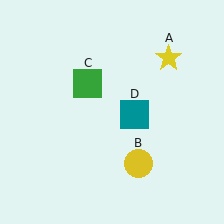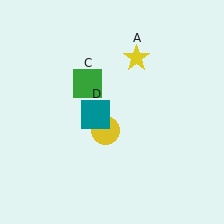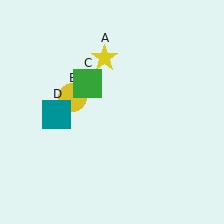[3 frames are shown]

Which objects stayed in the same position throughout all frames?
Green square (object C) remained stationary.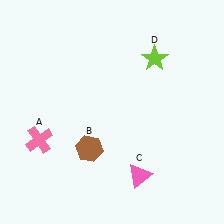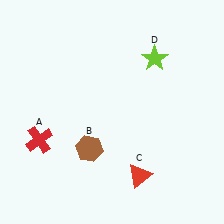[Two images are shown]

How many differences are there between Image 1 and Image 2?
There are 2 differences between the two images.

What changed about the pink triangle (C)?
In Image 1, C is pink. In Image 2, it changed to red.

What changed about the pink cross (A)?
In Image 1, A is pink. In Image 2, it changed to red.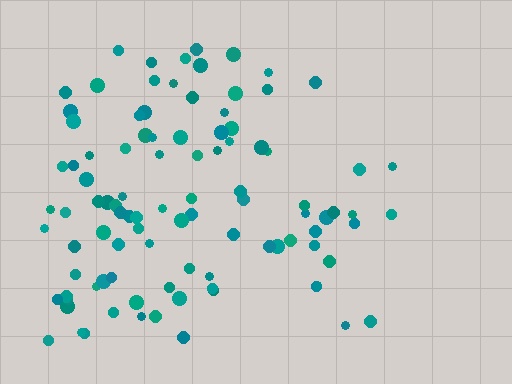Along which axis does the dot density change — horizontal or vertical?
Horizontal.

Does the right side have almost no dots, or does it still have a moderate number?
Still a moderate number, just noticeably fewer than the left.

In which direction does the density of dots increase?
From right to left, with the left side densest.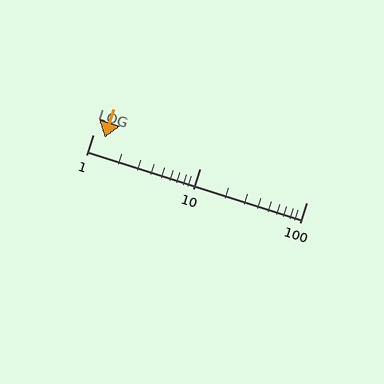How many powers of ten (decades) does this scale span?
The scale spans 2 decades, from 1 to 100.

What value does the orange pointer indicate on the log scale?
The pointer indicates approximately 1.3.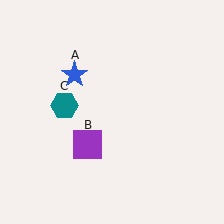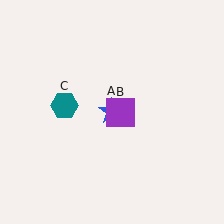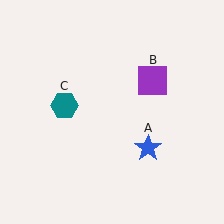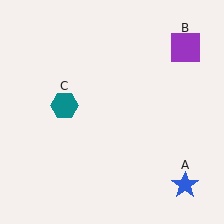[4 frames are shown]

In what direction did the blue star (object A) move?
The blue star (object A) moved down and to the right.